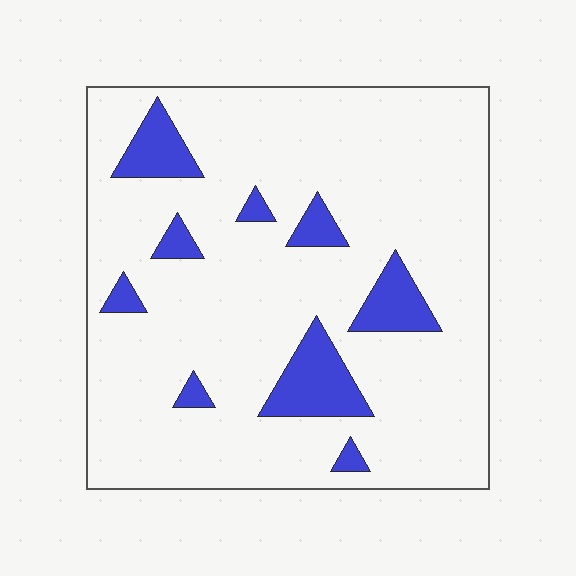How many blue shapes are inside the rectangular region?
9.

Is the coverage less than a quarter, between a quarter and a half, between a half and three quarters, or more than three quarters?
Less than a quarter.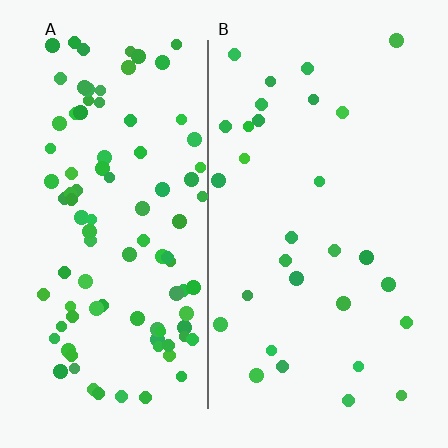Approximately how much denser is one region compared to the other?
Approximately 3.2× — region A over region B.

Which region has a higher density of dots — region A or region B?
A (the left).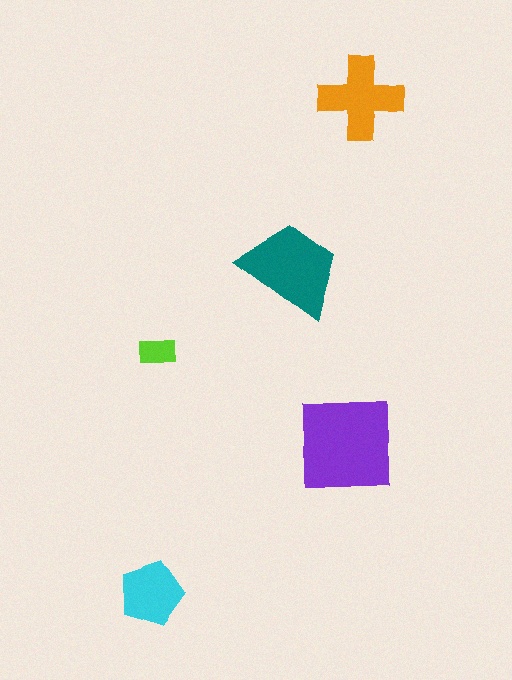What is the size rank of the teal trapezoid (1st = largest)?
2nd.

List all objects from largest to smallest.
The purple square, the teal trapezoid, the orange cross, the cyan pentagon, the lime rectangle.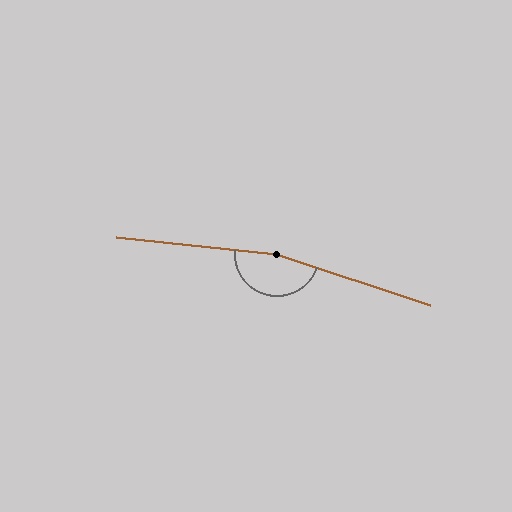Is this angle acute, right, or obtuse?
It is obtuse.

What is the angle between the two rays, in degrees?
Approximately 168 degrees.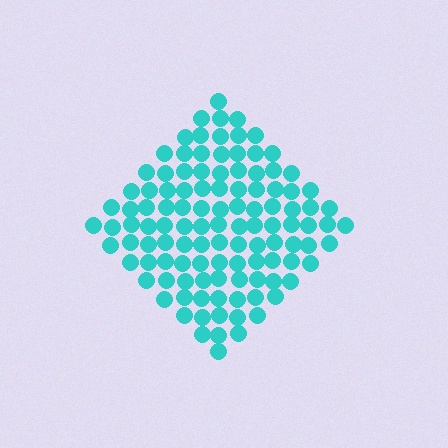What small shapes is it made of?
It is made of small circles.